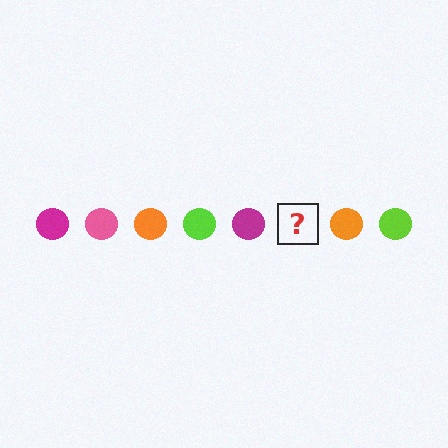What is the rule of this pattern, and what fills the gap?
The rule is that the pattern cycles through magenta, pink, orange, lime circles. The gap should be filled with a pink circle.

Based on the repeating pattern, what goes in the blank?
The blank should be a pink circle.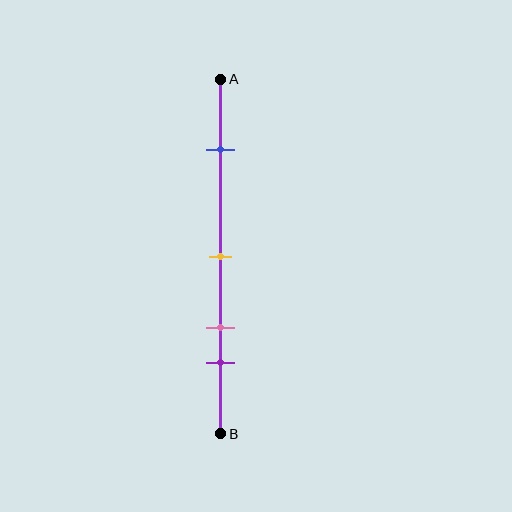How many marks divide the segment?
There are 4 marks dividing the segment.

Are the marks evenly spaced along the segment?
No, the marks are not evenly spaced.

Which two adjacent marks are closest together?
The pink and purple marks are the closest adjacent pair.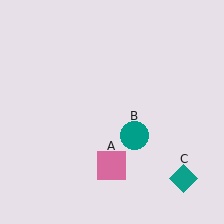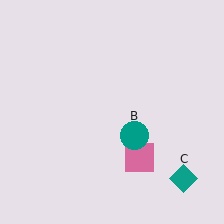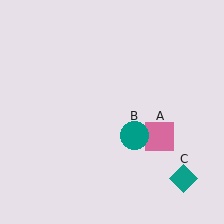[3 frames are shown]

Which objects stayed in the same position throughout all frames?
Teal circle (object B) and teal diamond (object C) remained stationary.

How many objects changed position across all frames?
1 object changed position: pink square (object A).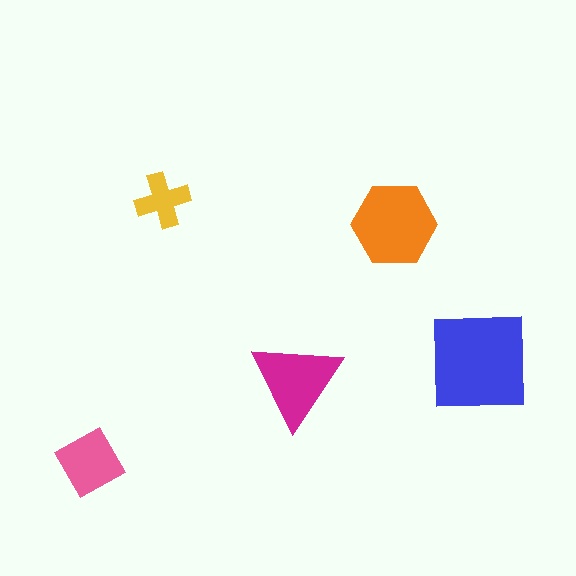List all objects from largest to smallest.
The blue square, the orange hexagon, the magenta triangle, the pink diamond, the yellow cross.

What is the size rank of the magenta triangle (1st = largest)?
3rd.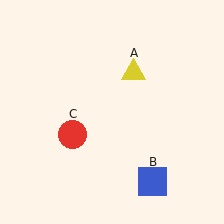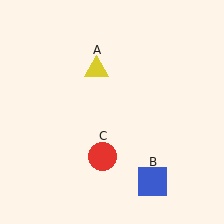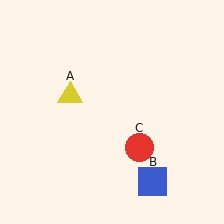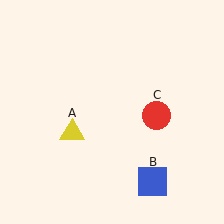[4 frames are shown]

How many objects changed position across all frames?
2 objects changed position: yellow triangle (object A), red circle (object C).